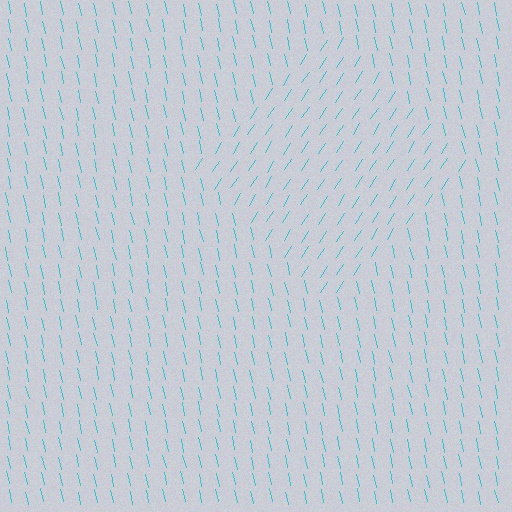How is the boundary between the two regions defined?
The boundary is defined purely by a change in line orientation (approximately 45 degrees difference). All lines are the same color and thickness.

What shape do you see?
I see a diamond.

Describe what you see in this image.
The image is filled with small cyan line segments. A diamond region in the image has lines oriented differently from the surrounding lines, creating a visible texture boundary.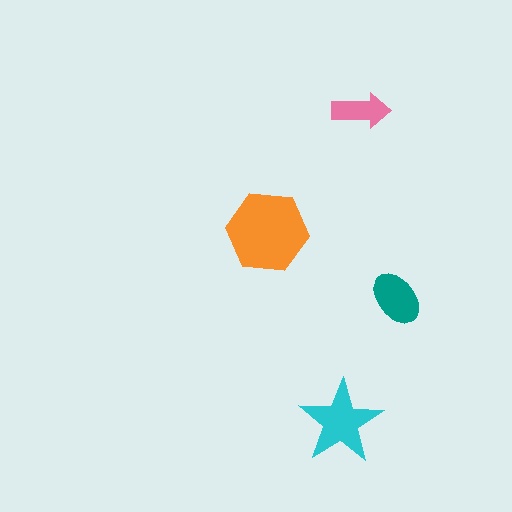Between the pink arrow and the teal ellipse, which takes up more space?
The teal ellipse.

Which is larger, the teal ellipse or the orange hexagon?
The orange hexagon.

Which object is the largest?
The orange hexagon.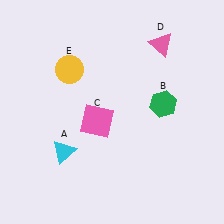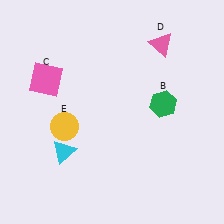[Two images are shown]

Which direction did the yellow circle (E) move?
The yellow circle (E) moved down.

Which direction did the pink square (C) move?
The pink square (C) moved left.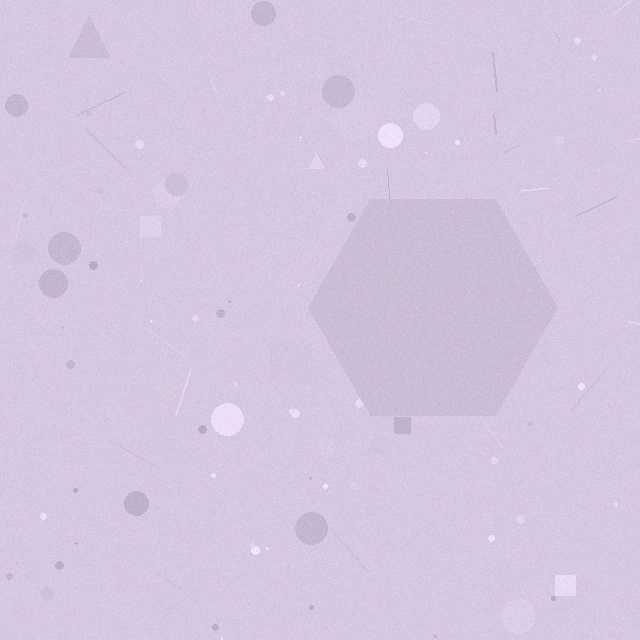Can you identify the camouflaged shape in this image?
The camouflaged shape is a hexagon.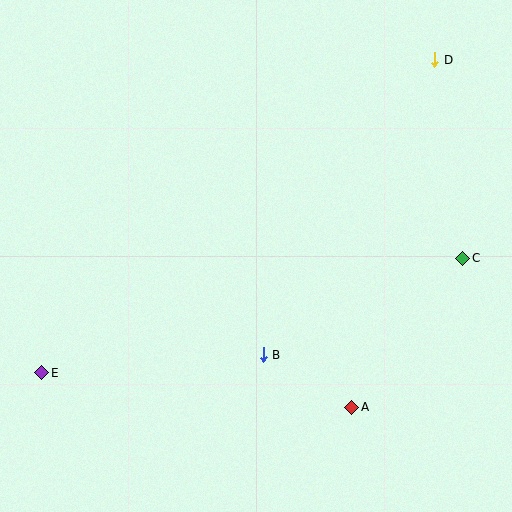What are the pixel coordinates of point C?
Point C is at (463, 258).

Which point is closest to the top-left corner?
Point E is closest to the top-left corner.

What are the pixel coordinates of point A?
Point A is at (352, 407).